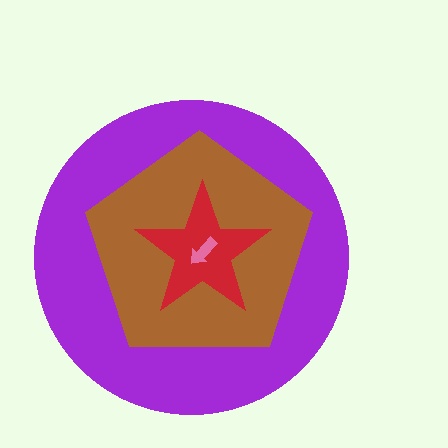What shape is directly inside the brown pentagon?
The red star.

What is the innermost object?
The pink arrow.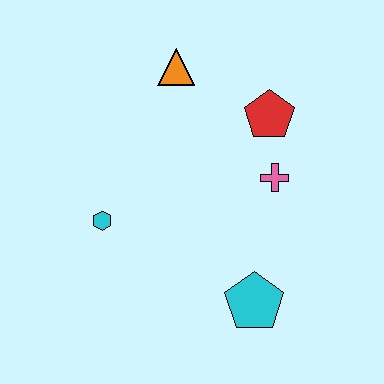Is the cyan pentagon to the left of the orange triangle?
No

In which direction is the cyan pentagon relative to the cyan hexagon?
The cyan pentagon is to the right of the cyan hexagon.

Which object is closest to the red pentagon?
The pink cross is closest to the red pentagon.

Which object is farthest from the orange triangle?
The cyan pentagon is farthest from the orange triangle.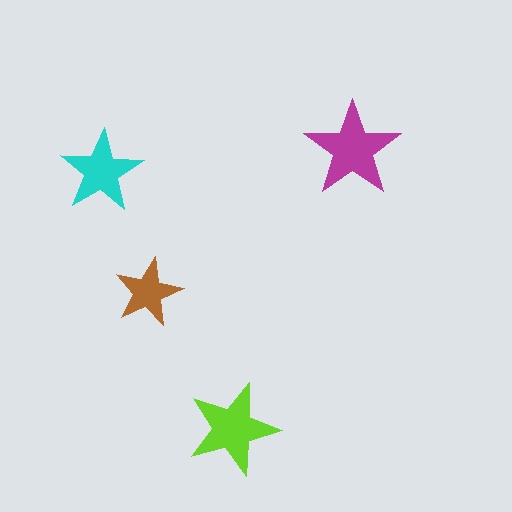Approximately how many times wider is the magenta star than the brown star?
About 1.5 times wider.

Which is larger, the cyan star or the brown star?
The cyan one.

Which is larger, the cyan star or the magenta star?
The magenta one.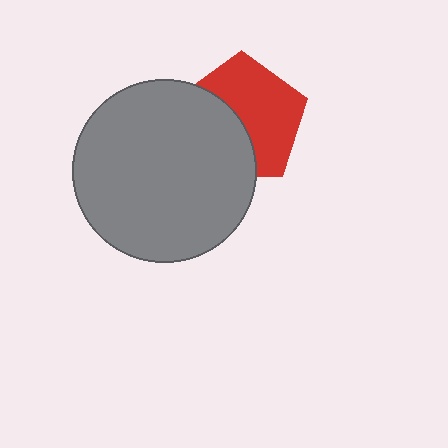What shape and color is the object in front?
The object in front is a gray circle.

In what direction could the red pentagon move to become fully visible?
The red pentagon could move right. That would shift it out from behind the gray circle entirely.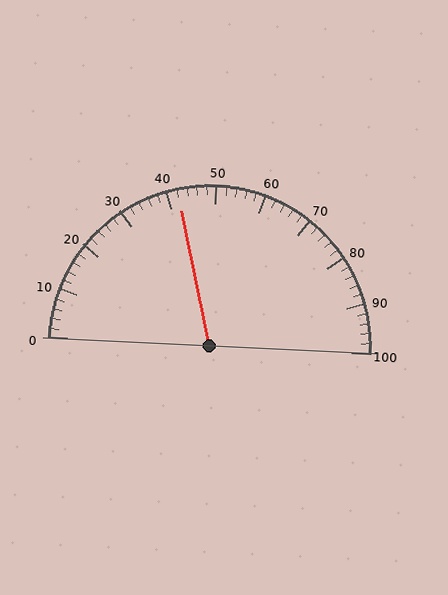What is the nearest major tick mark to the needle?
The nearest major tick mark is 40.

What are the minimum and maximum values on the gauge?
The gauge ranges from 0 to 100.